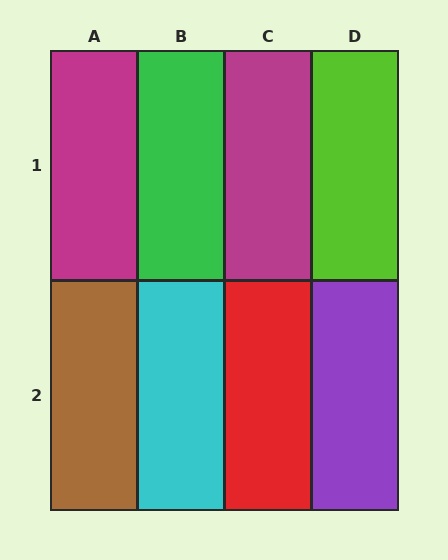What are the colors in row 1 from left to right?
Magenta, green, magenta, lime.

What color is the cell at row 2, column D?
Purple.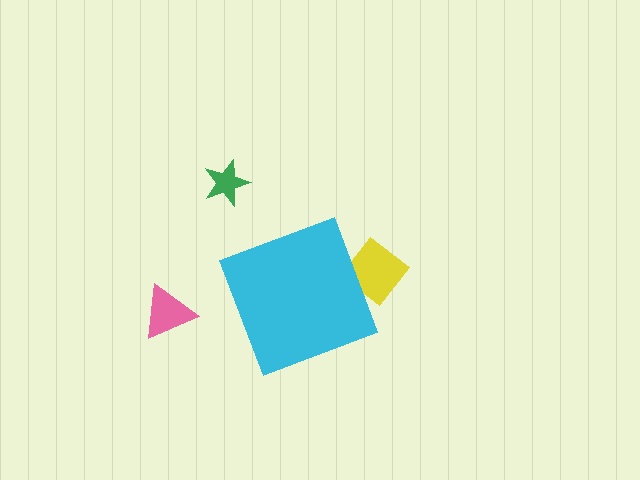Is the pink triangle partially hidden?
No, the pink triangle is fully visible.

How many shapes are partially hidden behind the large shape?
1 shape is partially hidden.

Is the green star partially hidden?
No, the green star is fully visible.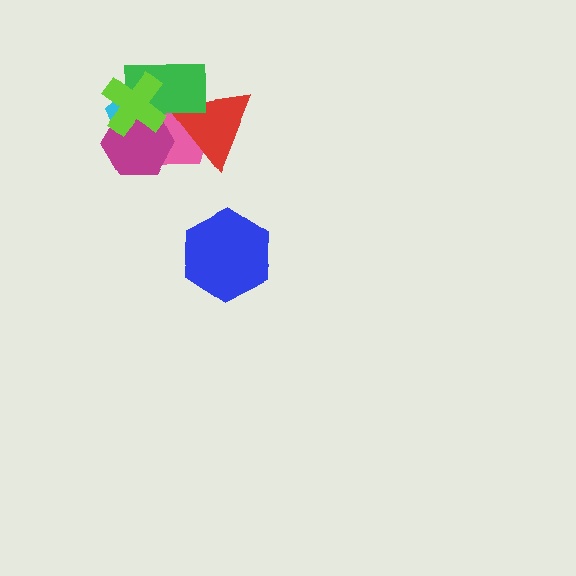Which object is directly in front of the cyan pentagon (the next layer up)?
The pink pentagon is directly in front of the cyan pentagon.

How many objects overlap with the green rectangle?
5 objects overlap with the green rectangle.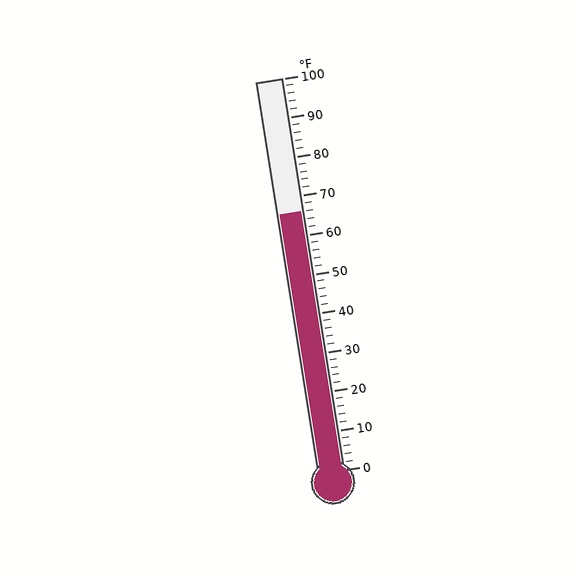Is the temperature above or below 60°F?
The temperature is above 60°F.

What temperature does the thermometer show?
The thermometer shows approximately 66°F.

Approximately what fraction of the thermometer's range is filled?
The thermometer is filled to approximately 65% of its range.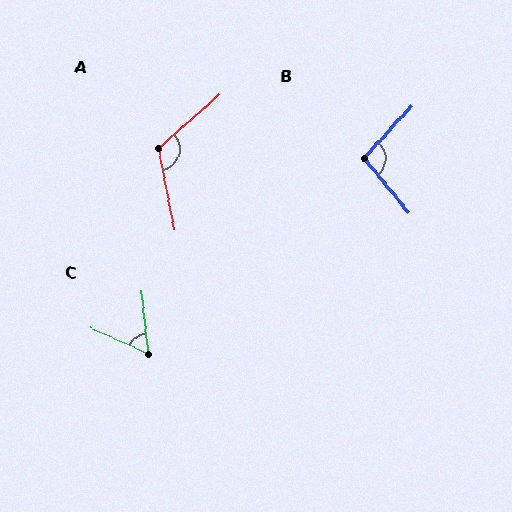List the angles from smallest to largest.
C (60°), B (98°), A (120°).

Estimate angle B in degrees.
Approximately 98 degrees.